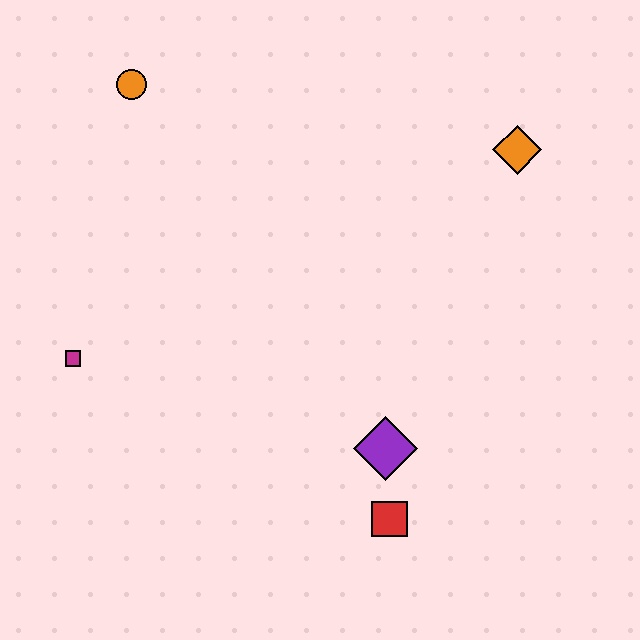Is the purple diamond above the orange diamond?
No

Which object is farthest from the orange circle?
The red square is farthest from the orange circle.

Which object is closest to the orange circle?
The magenta square is closest to the orange circle.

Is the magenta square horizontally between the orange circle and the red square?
No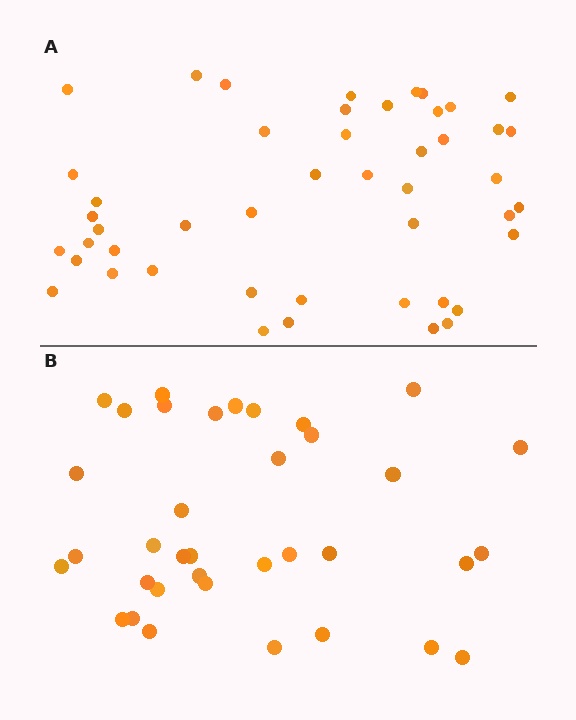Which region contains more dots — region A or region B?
Region A (the top region) has more dots.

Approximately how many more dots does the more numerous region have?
Region A has roughly 12 or so more dots than region B.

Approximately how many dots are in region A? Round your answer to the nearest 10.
About 50 dots. (The exact count is 47, which rounds to 50.)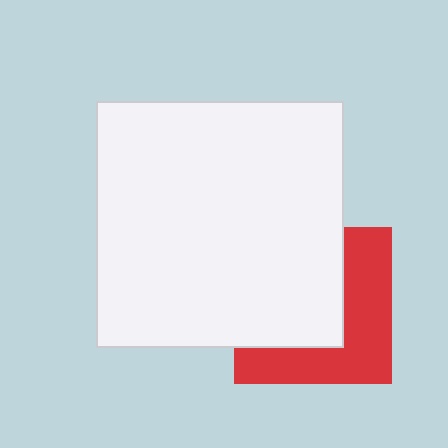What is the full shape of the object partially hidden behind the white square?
The partially hidden object is a red square.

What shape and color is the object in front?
The object in front is a white square.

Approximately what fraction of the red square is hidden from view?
Roughly 54% of the red square is hidden behind the white square.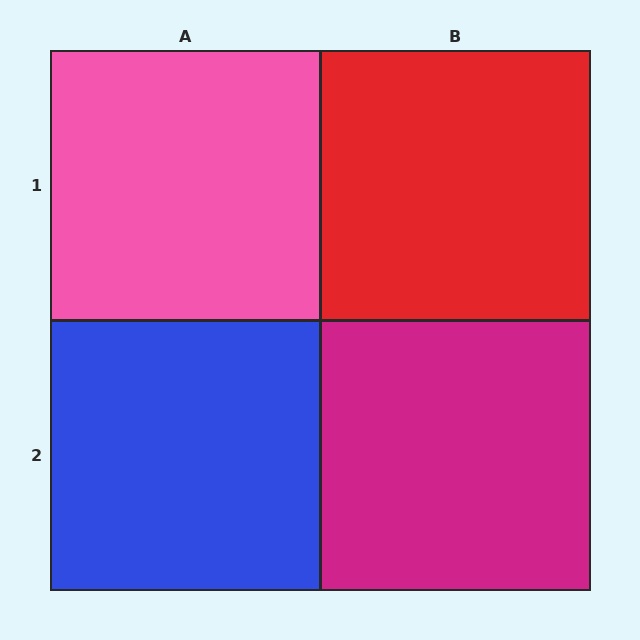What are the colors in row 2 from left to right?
Blue, magenta.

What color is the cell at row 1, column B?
Red.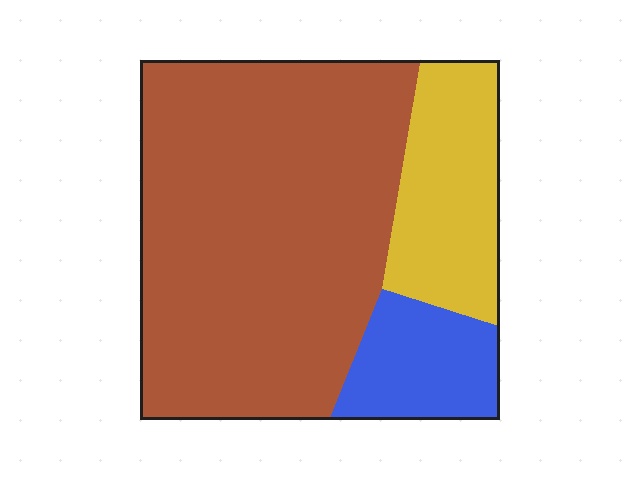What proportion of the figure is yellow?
Yellow takes up about one fifth (1/5) of the figure.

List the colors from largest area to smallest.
From largest to smallest: brown, yellow, blue.